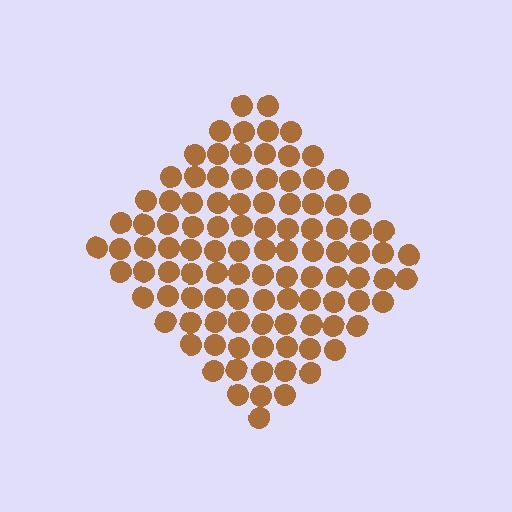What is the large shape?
The large shape is a diamond.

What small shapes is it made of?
It is made of small circles.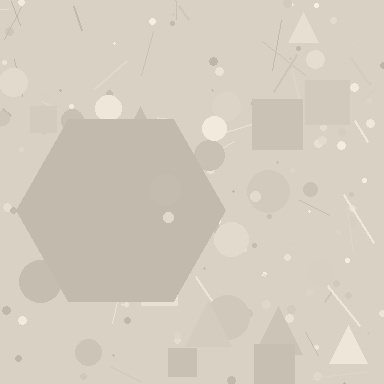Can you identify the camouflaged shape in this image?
The camouflaged shape is a hexagon.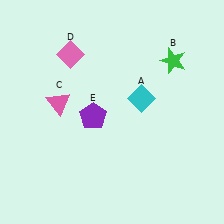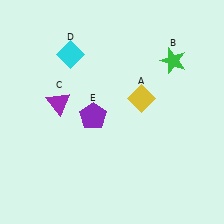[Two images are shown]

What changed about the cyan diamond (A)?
In Image 1, A is cyan. In Image 2, it changed to yellow.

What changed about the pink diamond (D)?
In Image 1, D is pink. In Image 2, it changed to cyan.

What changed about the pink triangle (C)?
In Image 1, C is pink. In Image 2, it changed to purple.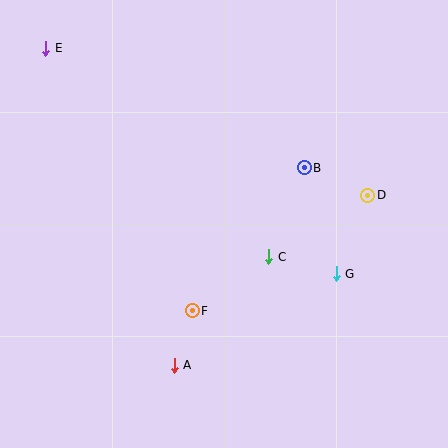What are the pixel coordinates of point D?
Point D is at (368, 195).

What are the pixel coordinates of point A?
Point A is at (174, 365).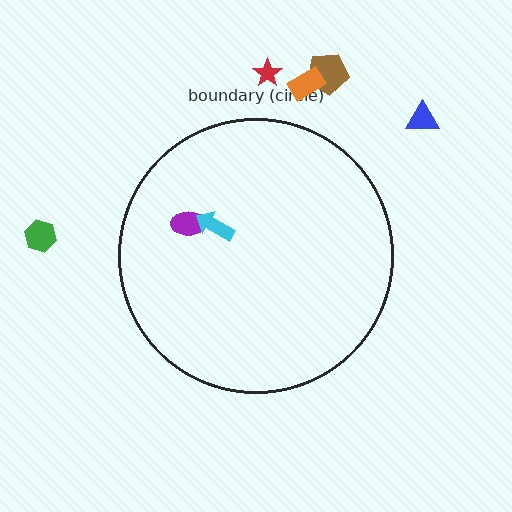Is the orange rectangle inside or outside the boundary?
Outside.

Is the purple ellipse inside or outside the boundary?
Inside.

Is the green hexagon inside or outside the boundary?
Outside.